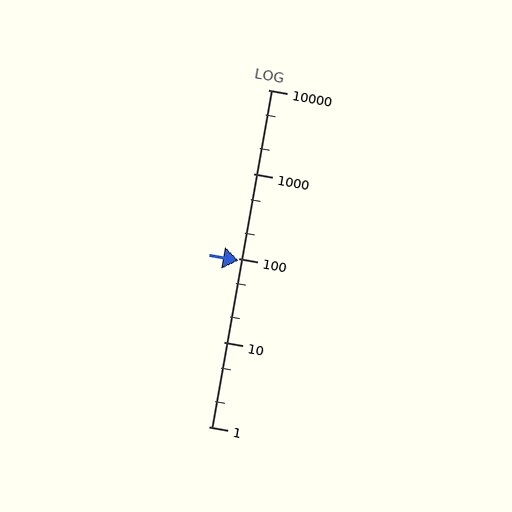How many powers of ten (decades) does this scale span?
The scale spans 4 decades, from 1 to 10000.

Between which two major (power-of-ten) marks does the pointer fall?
The pointer is between 10 and 100.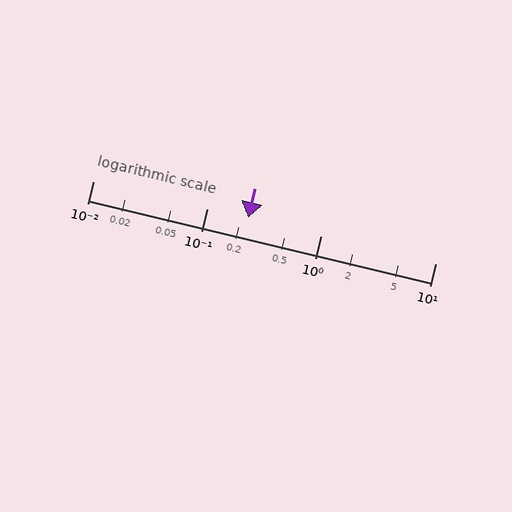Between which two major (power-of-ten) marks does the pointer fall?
The pointer is between 0.1 and 1.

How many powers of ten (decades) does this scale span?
The scale spans 3 decades, from 0.01 to 10.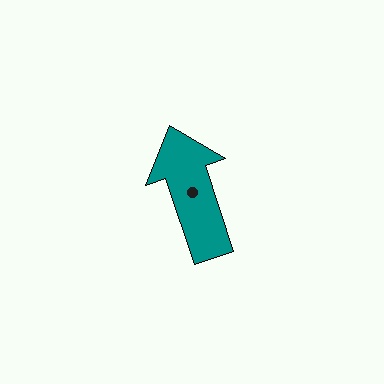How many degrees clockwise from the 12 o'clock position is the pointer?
Approximately 342 degrees.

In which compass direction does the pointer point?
North.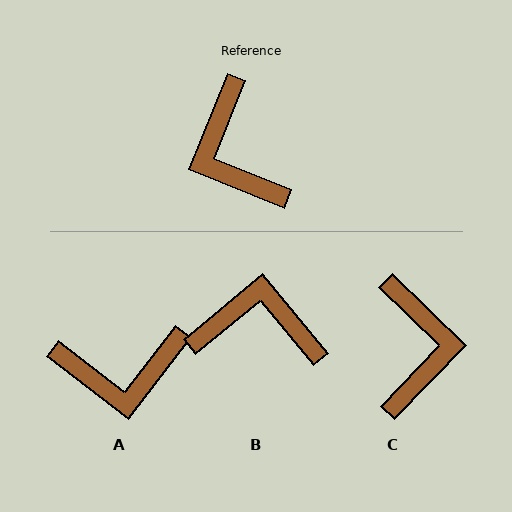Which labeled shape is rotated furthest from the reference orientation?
C, about 158 degrees away.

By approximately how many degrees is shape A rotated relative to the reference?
Approximately 75 degrees counter-clockwise.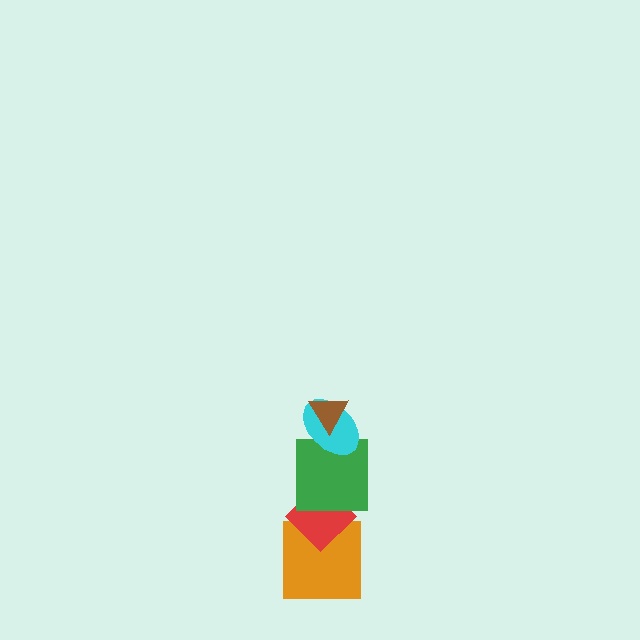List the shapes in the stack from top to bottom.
From top to bottom: the brown triangle, the cyan ellipse, the green square, the red diamond, the orange square.